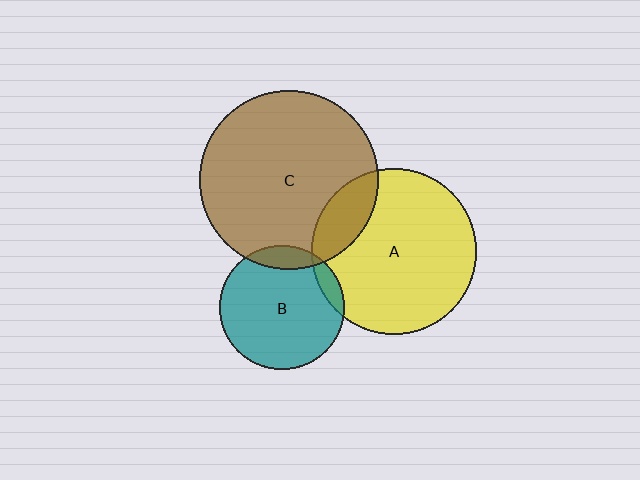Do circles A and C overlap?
Yes.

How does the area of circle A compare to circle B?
Approximately 1.8 times.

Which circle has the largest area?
Circle C (brown).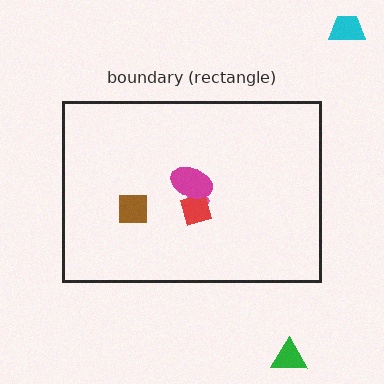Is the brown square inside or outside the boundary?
Inside.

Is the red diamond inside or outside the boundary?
Inside.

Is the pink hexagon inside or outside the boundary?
Inside.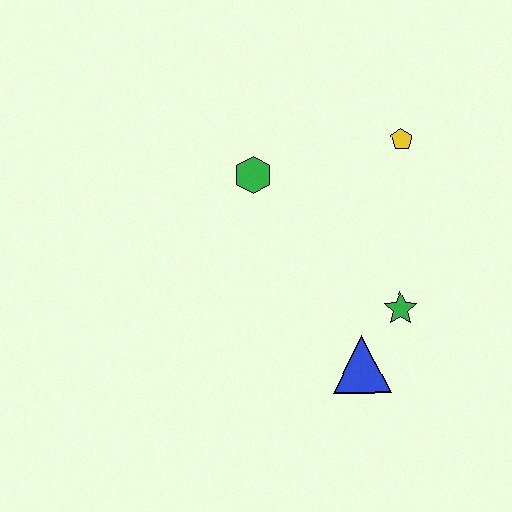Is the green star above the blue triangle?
Yes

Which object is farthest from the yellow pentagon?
The blue triangle is farthest from the yellow pentagon.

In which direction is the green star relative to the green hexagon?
The green star is to the right of the green hexagon.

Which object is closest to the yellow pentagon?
The green hexagon is closest to the yellow pentagon.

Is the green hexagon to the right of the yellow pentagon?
No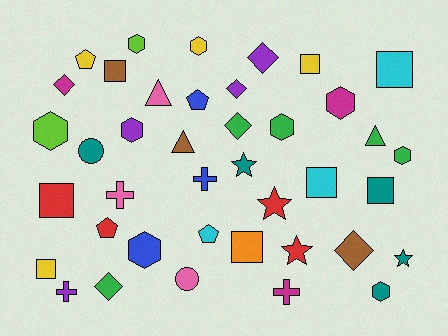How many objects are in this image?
There are 40 objects.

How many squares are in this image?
There are 8 squares.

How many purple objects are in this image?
There are 4 purple objects.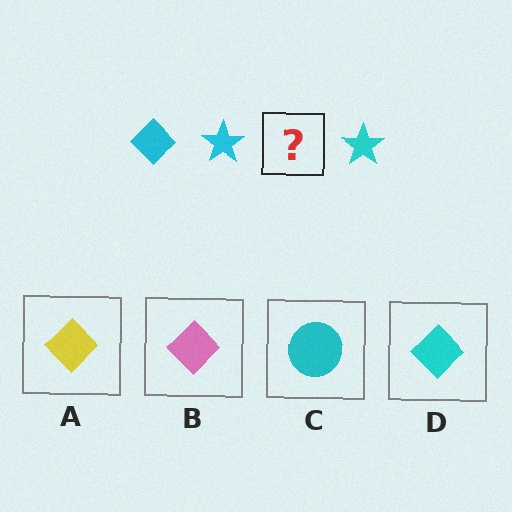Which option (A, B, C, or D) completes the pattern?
D.